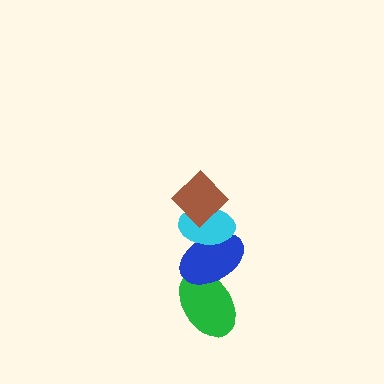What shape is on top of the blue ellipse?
The cyan ellipse is on top of the blue ellipse.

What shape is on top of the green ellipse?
The blue ellipse is on top of the green ellipse.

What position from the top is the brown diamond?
The brown diamond is 1st from the top.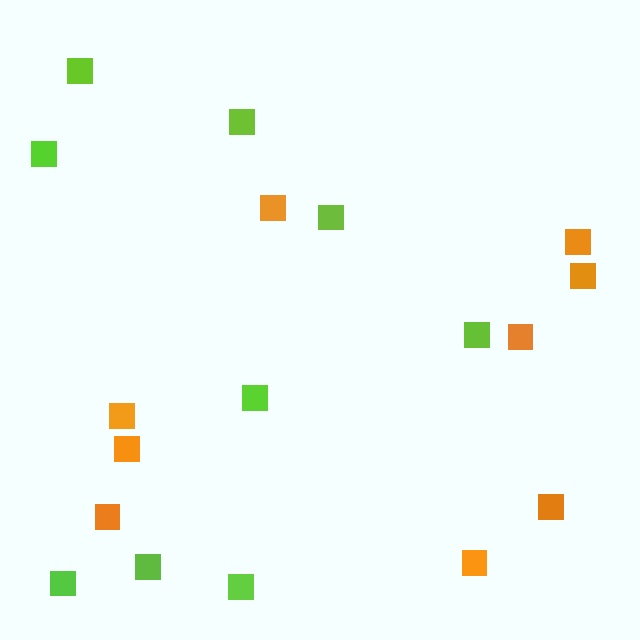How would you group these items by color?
There are 2 groups: one group of orange squares (9) and one group of lime squares (9).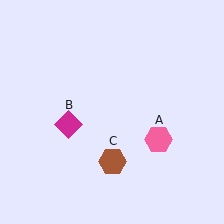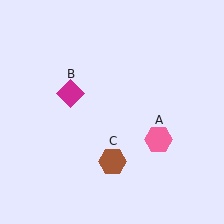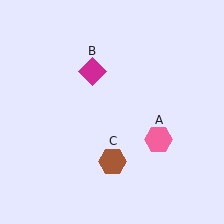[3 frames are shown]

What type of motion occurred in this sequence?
The magenta diamond (object B) rotated clockwise around the center of the scene.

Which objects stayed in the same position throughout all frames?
Pink hexagon (object A) and brown hexagon (object C) remained stationary.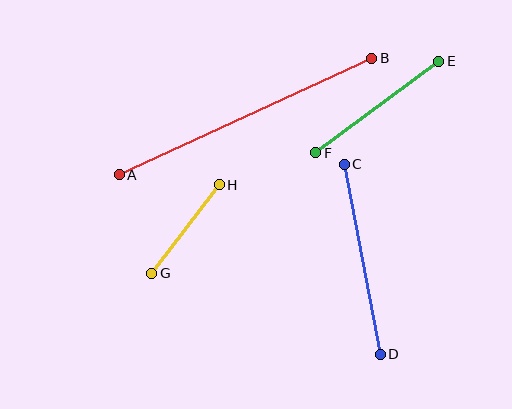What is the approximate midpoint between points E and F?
The midpoint is at approximately (377, 107) pixels.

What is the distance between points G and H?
The distance is approximately 111 pixels.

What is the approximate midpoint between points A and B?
The midpoint is at approximately (246, 117) pixels.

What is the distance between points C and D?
The distance is approximately 193 pixels.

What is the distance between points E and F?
The distance is approximately 153 pixels.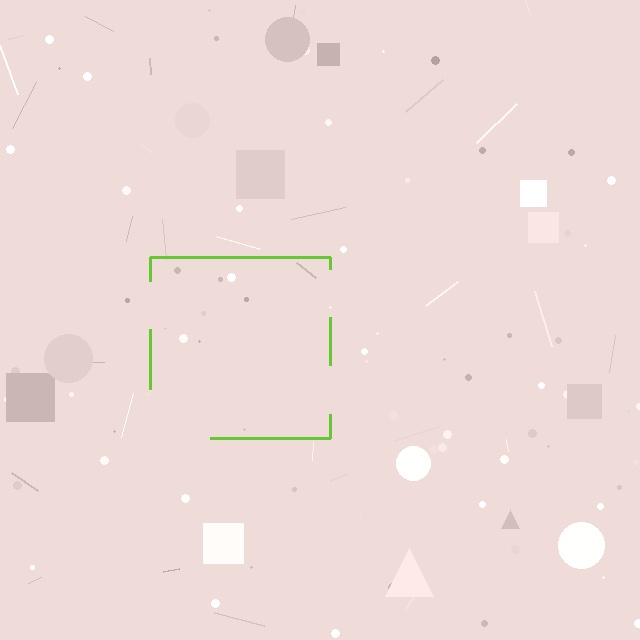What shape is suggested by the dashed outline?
The dashed outline suggests a square.